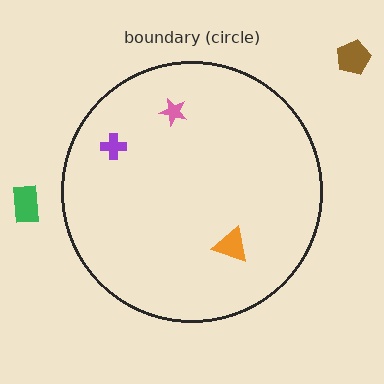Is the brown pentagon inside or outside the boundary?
Outside.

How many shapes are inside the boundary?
3 inside, 2 outside.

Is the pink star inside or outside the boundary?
Inside.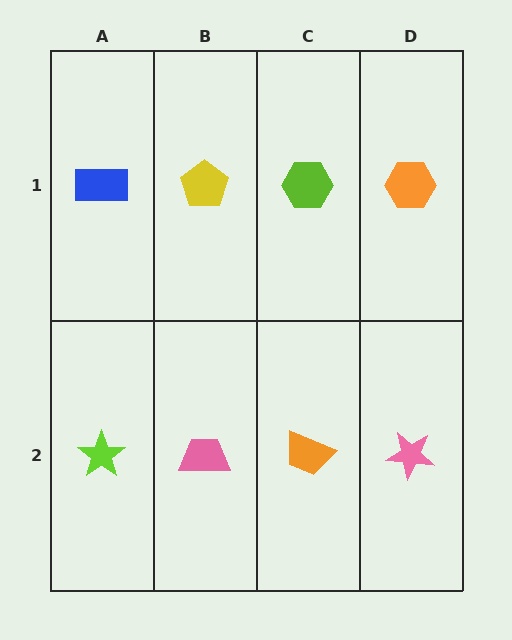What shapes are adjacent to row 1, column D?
A pink star (row 2, column D), a lime hexagon (row 1, column C).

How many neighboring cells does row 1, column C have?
3.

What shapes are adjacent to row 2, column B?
A yellow pentagon (row 1, column B), a lime star (row 2, column A), an orange trapezoid (row 2, column C).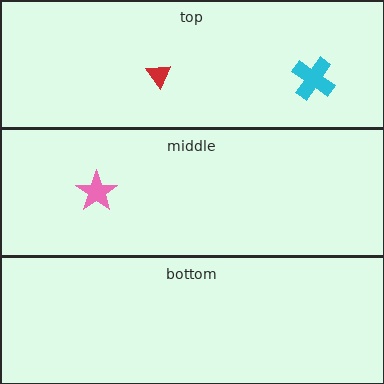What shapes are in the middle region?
The pink star.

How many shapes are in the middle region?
1.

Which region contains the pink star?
The middle region.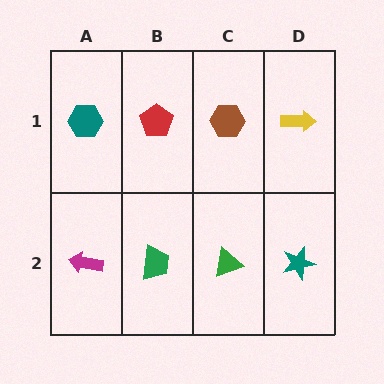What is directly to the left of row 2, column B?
A magenta arrow.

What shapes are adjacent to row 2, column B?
A red pentagon (row 1, column B), a magenta arrow (row 2, column A), a green triangle (row 2, column C).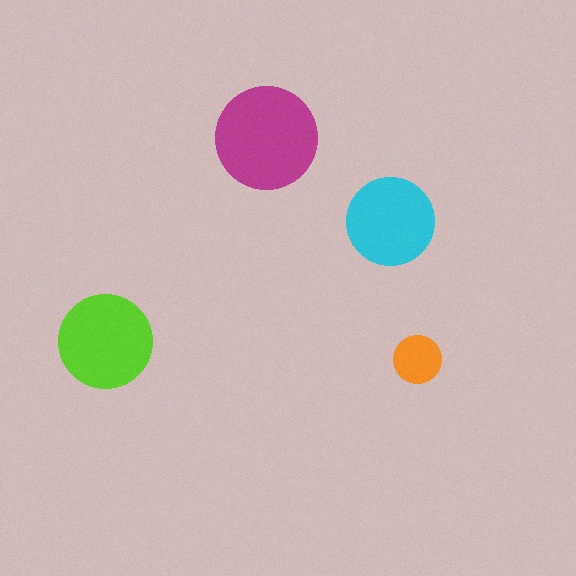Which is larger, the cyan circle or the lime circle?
The lime one.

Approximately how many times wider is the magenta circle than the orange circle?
About 2 times wider.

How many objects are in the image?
There are 4 objects in the image.